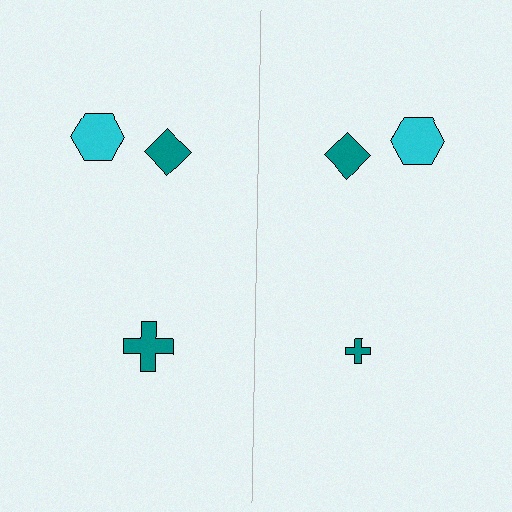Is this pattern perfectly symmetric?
No, the pattern is not perfectly symmetric. The teal cross on the right side has a different size than its mirror counterpart.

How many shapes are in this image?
There are 6 shapes in this image.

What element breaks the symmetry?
The teal cross on the right side has a different size than its mirror counterpart.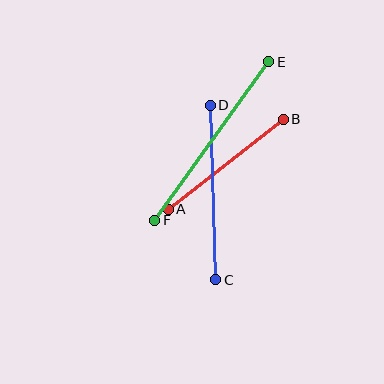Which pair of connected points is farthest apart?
Points E and F are farthest apart.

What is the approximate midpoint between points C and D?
The midpoint is at approximately (213, 192) pixels.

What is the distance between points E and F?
The distance is approximately 195 pixels.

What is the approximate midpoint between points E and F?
The midpoint is at approximately (212, 141) pixels.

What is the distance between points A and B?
The distance is approximately 146 pixels.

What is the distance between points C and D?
The distance is approximately 175 pixels.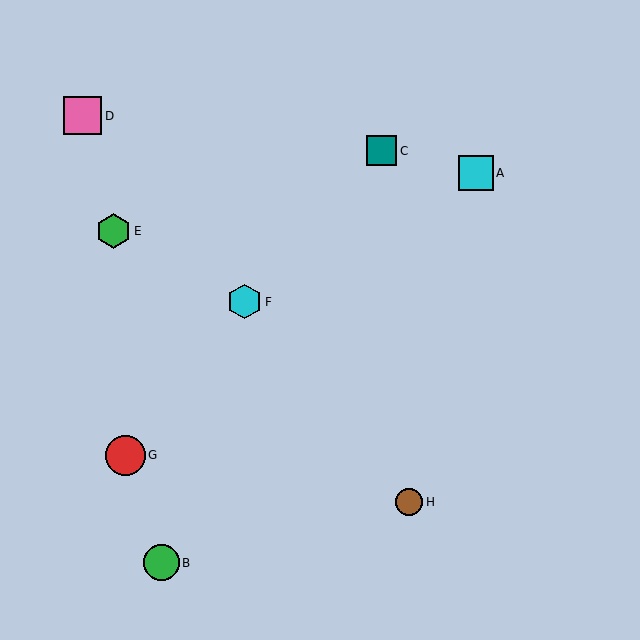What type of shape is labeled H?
Shape H is a brown circle.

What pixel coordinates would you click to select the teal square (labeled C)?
Click at (382, 151) to select the teal square C.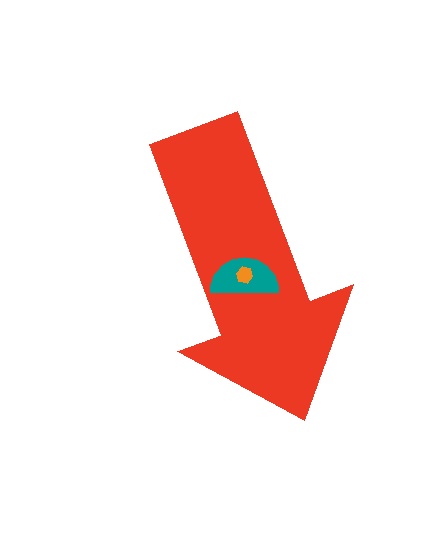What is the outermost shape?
The red arrow.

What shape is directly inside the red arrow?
The teal semicircle.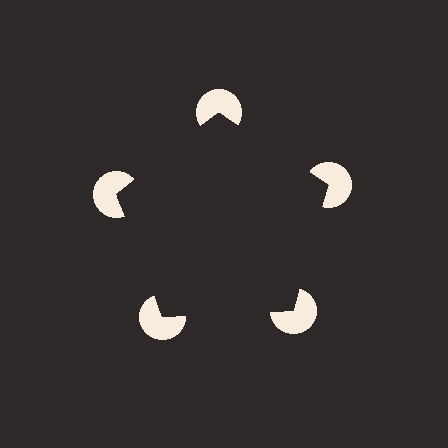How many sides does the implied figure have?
5 sides.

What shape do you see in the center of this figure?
An illusory pentagon — its edges are inferred from the aligned wedge cuts in the pac-man discs, not physically drawn.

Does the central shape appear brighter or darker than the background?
It typically appears slightly darker than the background, even though no actual brightness change is drawn.